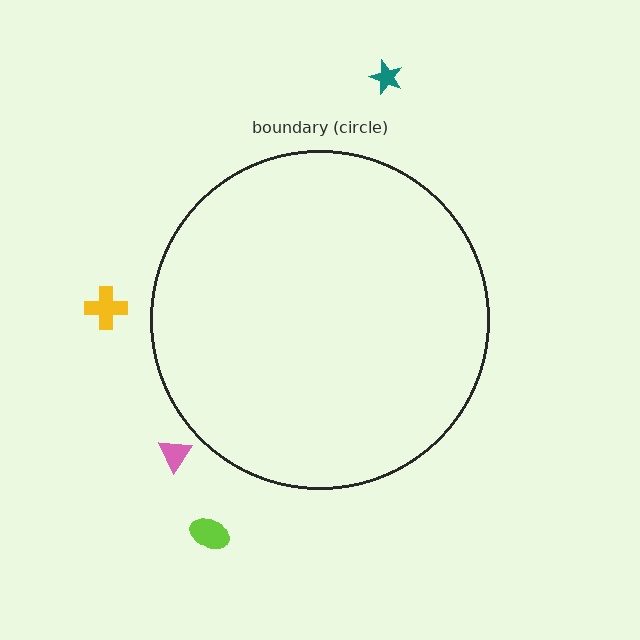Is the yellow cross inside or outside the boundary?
Outside.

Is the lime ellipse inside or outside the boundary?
Outside.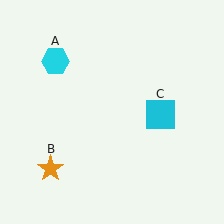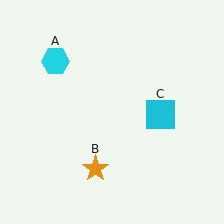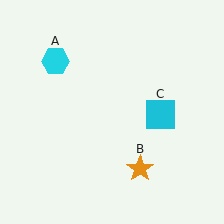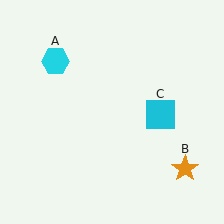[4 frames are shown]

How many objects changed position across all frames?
1 object changed position: orange star (object B).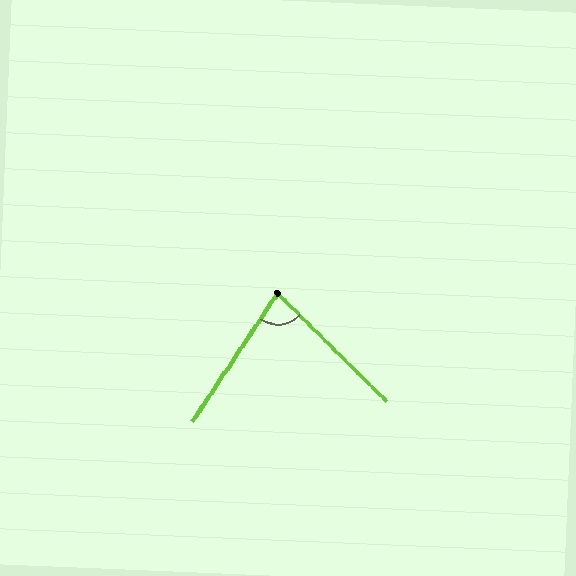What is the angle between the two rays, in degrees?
Approximately 79 degrees.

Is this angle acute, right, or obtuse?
It is acute.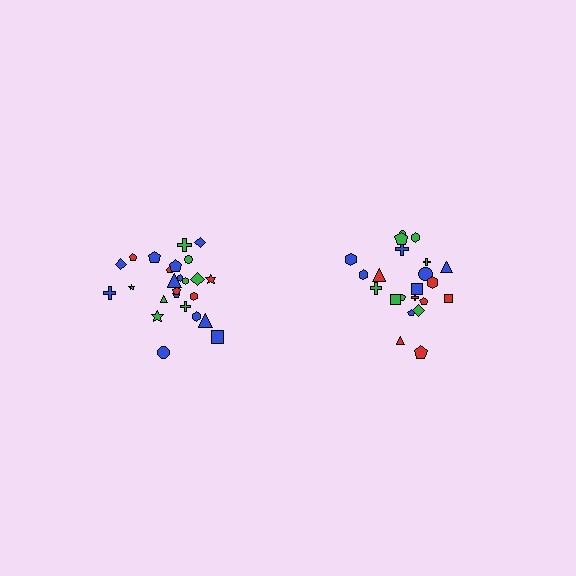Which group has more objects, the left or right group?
The left group.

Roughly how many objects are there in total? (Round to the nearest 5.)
Roughly 45 objects in total.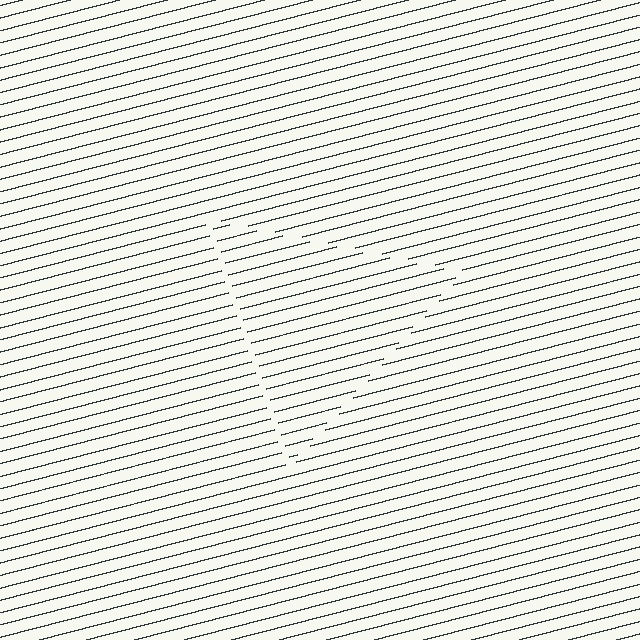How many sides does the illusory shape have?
3 sides — the line-ends trace a triangle.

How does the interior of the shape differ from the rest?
The interior of the shape contains the same grating, shifted by half a period — the contour is defined by the phase discontinuity where line-ends from the inner and outer gratings abut.